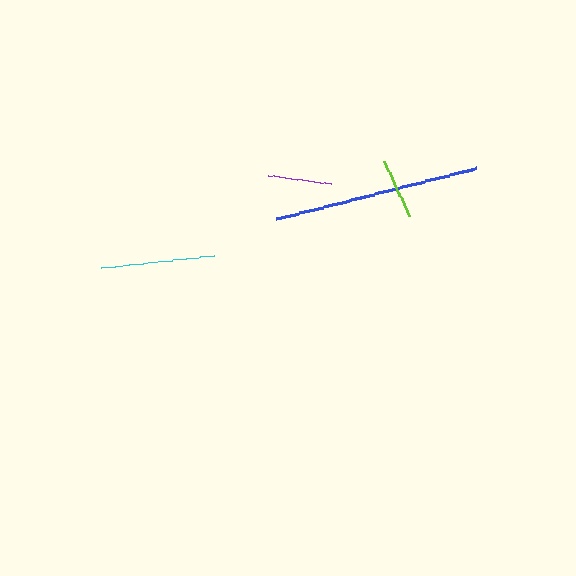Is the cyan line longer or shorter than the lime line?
The cyan line is longer than the lime line.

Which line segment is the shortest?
The lime line is the shortest at approximately 61 pixels.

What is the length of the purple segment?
The purple segment is approximately 63 pixels long.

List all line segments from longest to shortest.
From longest to shortest: blue, cyan, purple, lime.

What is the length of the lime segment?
The lime segment is approximately 61 pixels long.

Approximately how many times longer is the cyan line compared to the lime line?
The cyan line is approximately 1.9 times the length of the lime line.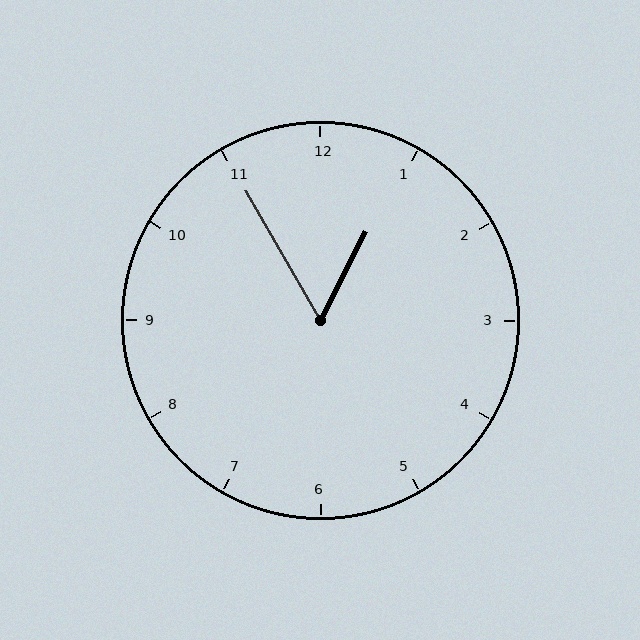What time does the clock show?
12:55.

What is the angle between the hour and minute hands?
Approximately 58 degrees.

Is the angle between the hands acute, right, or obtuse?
It is acute.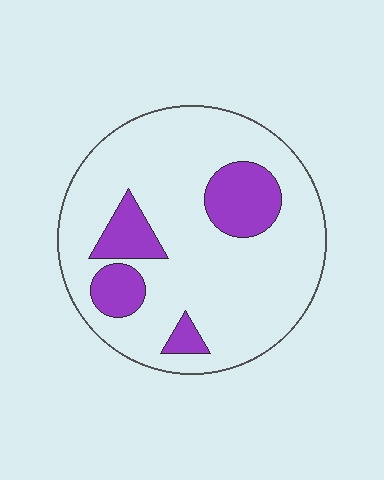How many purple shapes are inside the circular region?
4.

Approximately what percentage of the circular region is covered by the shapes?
Approximately 20%.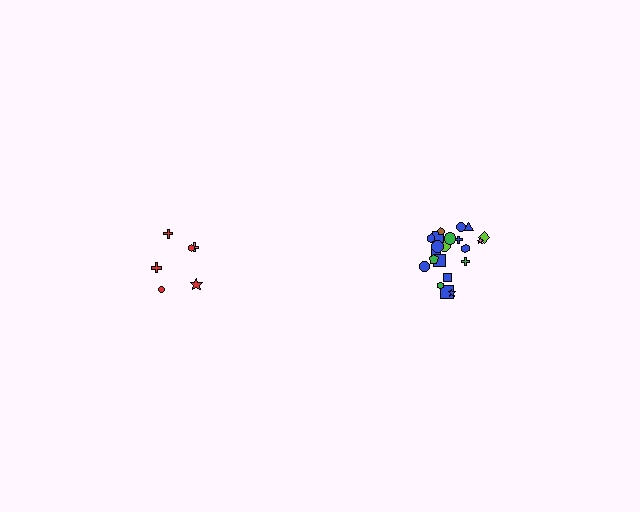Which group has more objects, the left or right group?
The right group.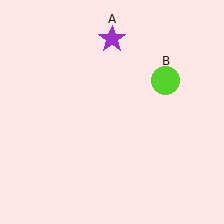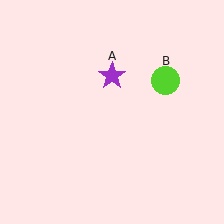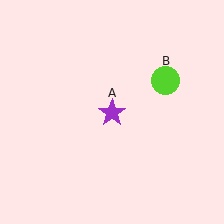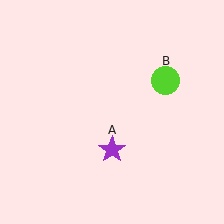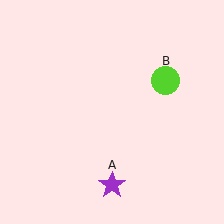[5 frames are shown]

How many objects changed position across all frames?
1 object changed position: purple star (object A).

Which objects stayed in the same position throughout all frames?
Lime circle (object B) remained stationary.